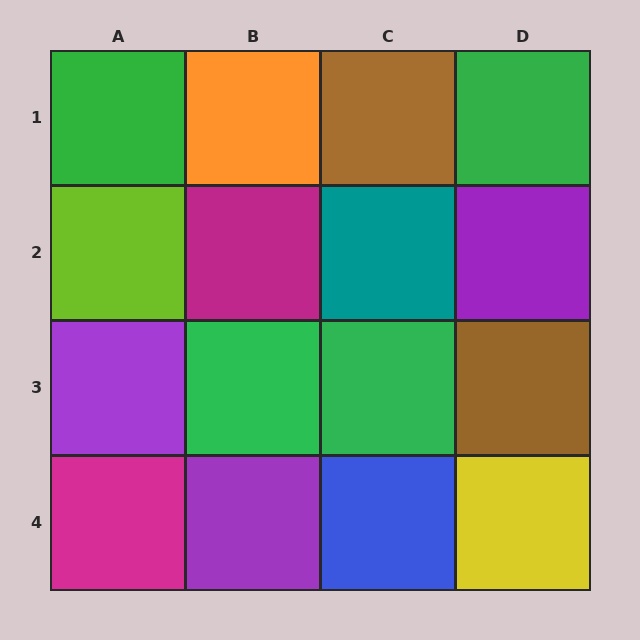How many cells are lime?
1 cell is lime.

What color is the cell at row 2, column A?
Lime.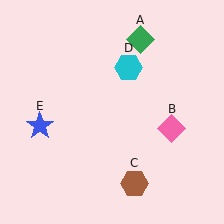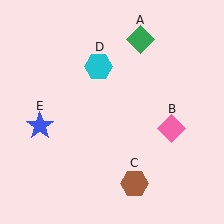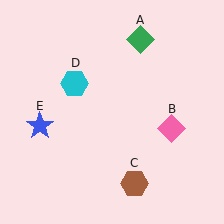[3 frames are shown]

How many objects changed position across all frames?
1 object changed position: cyan hexagon (object D).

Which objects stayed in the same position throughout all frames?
Green diamond (object A) and pink diamond (object B) and brown hexagon (object C) and blue star (object E) remained stationary.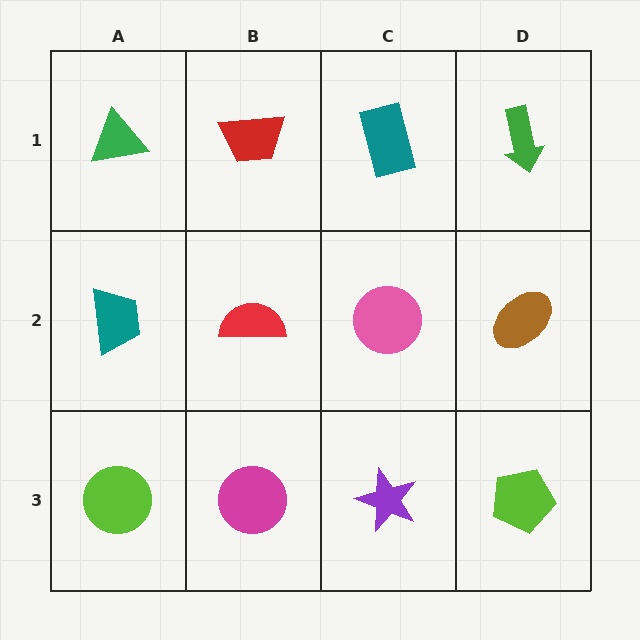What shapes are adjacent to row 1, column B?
A red semicircle (row 2, column B), a green triangle (row 1, column A), a teal rectangle (row 1, column C).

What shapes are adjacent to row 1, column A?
A teal trapezoid (row 2, column A), a red trapezoid (row 1, column B).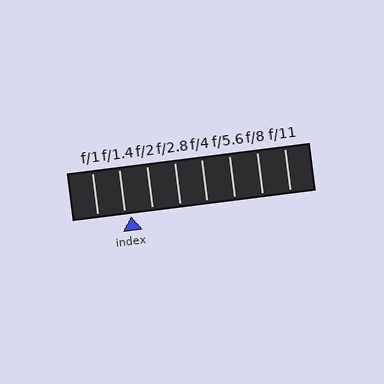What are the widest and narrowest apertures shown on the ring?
The widest aperture shown is f/1 and the narrowest is f/11.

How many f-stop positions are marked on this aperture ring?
There are 8 f-stop positions marked.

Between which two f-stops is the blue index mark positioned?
The index mark is between f/1.4 and f/2.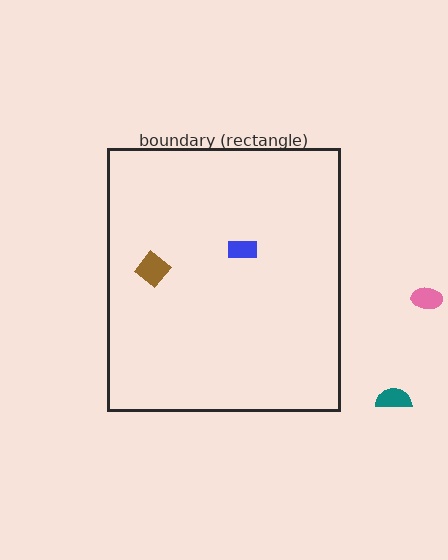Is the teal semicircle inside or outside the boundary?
Outside.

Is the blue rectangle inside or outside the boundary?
Inside.